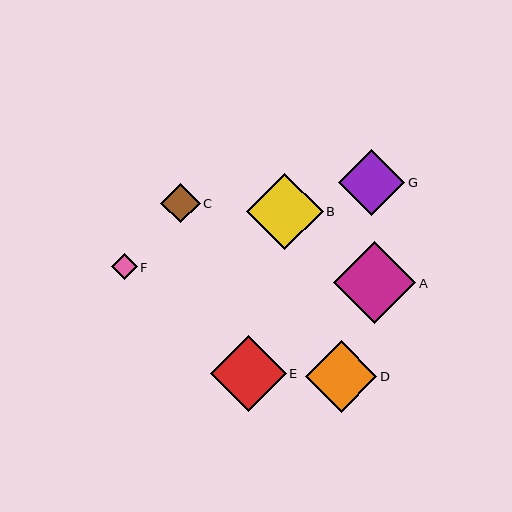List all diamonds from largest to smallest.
From largest to smallest: A, B, E, D, G, C, F.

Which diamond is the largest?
Diamond A is the largest with a size of approximately 82 pixels.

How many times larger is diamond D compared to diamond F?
Diamond D is approximately 2.7 times the size of diamond F.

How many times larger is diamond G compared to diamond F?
Diamond G is approximately 2.5 times the size of diamond F.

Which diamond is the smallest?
Diamond F is the smallest with a size of approximately 26 pixels.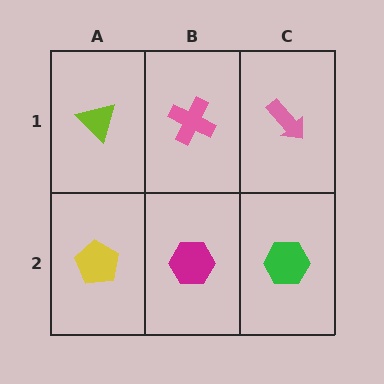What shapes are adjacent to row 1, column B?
A magenta hexagon (row 2, column B), a lime triangle (row 1, column A), a pink arrow (row 1, column C).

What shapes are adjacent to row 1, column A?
A yellow pentagon (row 2, column A), a pink cross (row 1, column B).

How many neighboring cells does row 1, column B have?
3.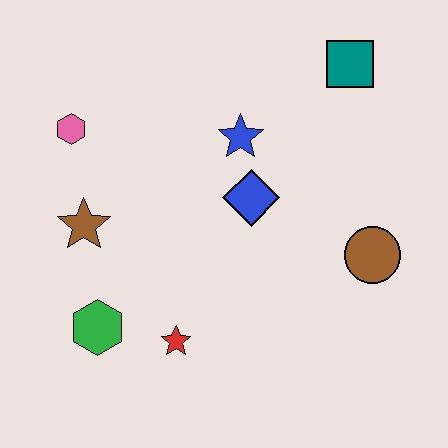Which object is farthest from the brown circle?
The pink hexagon is farthest from the brown circle.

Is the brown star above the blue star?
No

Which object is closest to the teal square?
The blue star is closest to the teal square.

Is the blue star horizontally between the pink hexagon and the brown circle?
Yes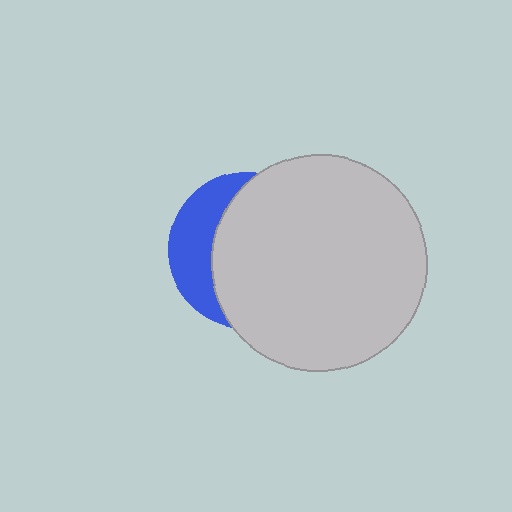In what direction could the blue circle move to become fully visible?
The blue circle could move left. That would shift it out from behind the light gray circle entirely.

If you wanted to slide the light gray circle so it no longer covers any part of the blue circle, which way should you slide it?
Slide it right — that is the most direct way to separate the two shapes.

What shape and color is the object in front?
The object in front is a light gray circle.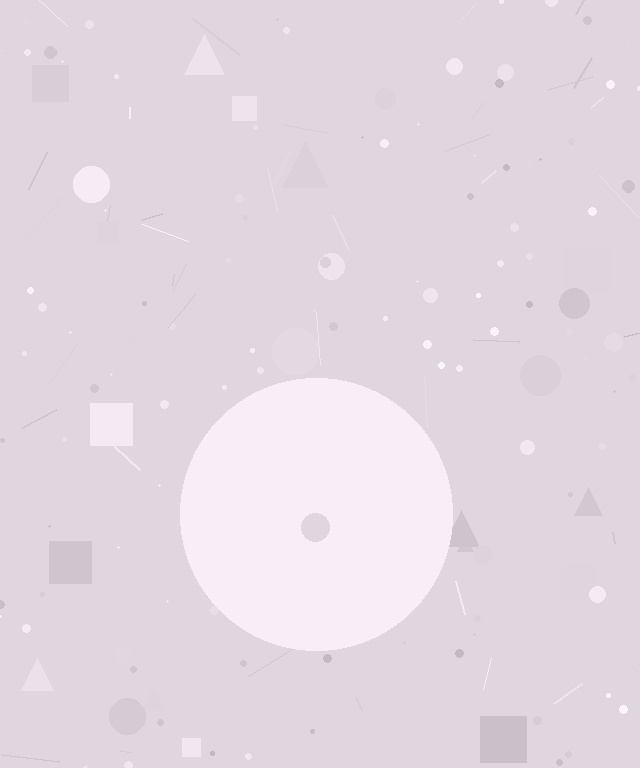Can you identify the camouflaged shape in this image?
The camouflaged shape is a circle.